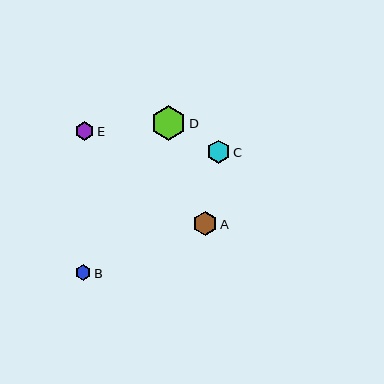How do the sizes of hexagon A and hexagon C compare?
Hexagon A and hexagon C are approximately the same size.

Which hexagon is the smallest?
Hexagon B is the smallest with a size of approximately 15 pixels.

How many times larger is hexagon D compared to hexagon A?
Hexagon D is approximately 1.5 times the size of hexagon A.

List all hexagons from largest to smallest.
From largest to smallest: D, A, C, E, B.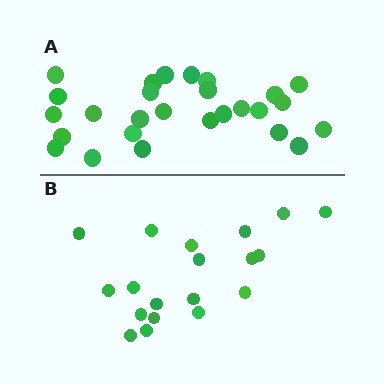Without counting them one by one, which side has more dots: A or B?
Region A (the top region) has more dots.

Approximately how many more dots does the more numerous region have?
Region A has roughly 8 or so more dots than region B.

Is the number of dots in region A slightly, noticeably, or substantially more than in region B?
Region A has noticeably more, but not dramatically so. The ratio is roughly 1.4 to 1.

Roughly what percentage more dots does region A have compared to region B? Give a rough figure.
About 40% more.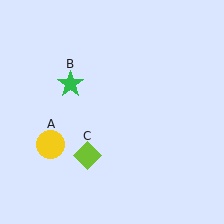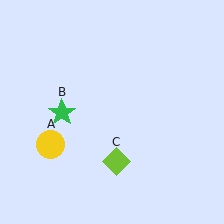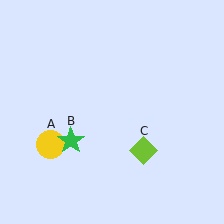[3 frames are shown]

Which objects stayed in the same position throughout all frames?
Yellow circle (object A) remained stationary.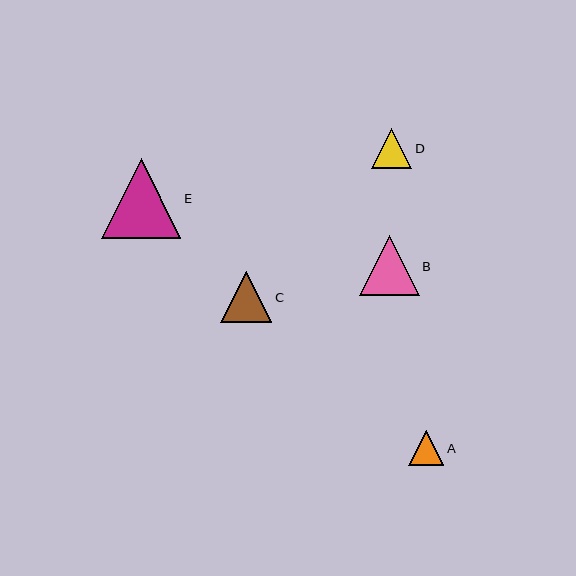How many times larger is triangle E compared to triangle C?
Triangle E is approximately 1.6 times the size of triangle C.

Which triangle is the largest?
Triangle E is the largest with a size of approximately 80 pixels.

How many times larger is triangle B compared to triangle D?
Triangle B is approximately 1.5 times the size of triangle D.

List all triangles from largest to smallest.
From largest to smallest: E, B, C, D, A.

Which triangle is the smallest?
Triangle A is the smallest with a size of approximately 35 pixels.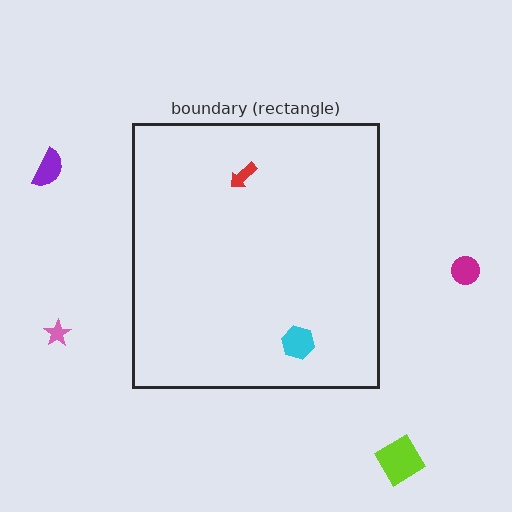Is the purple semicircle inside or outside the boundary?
Outside.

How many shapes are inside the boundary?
2 inside, 4 outside.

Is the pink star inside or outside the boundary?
Outside.